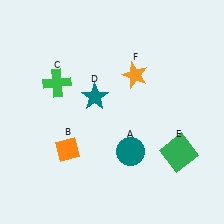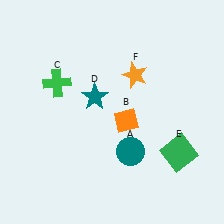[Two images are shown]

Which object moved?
The orange diamond (B) moved right.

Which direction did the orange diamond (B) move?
The orange diamond (B) moved right.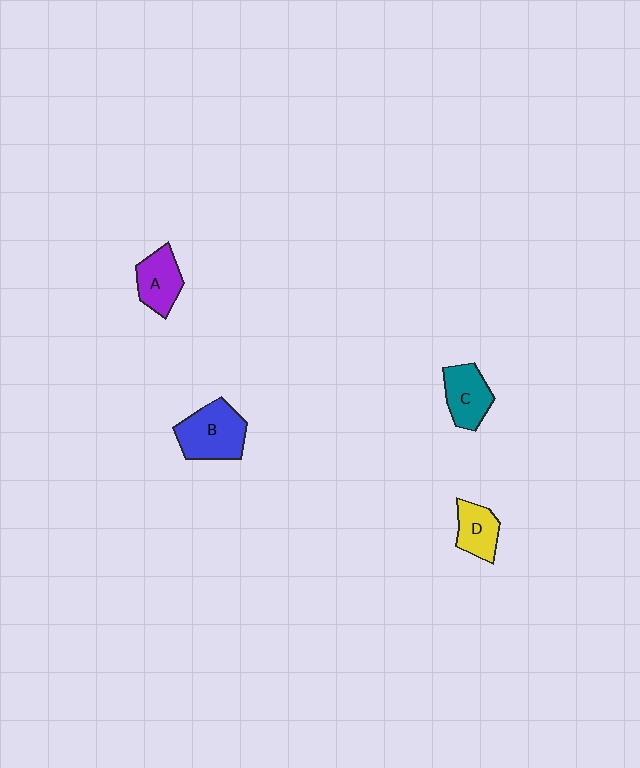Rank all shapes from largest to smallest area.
From largest to smallest: B (blue), C (teal), A (purple), D (yellow).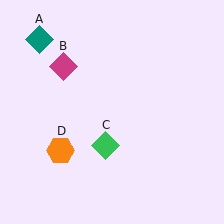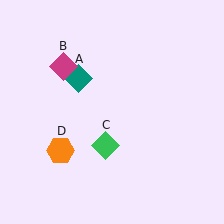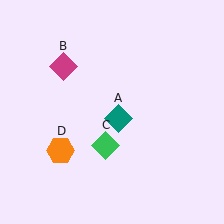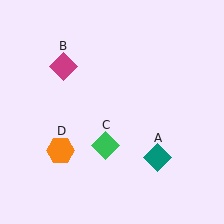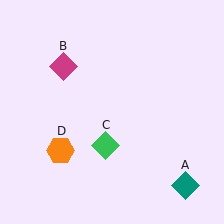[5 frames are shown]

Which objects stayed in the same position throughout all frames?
Magenta diamond (object B) and green diamond (object C) and orange hexagon (object D) remained stationary.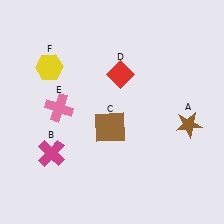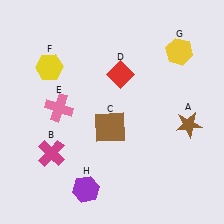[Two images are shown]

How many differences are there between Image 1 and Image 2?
There are 2 differences between the two images.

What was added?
A yellow hexagon (G), a purple hexagon (H) were added in Image 2.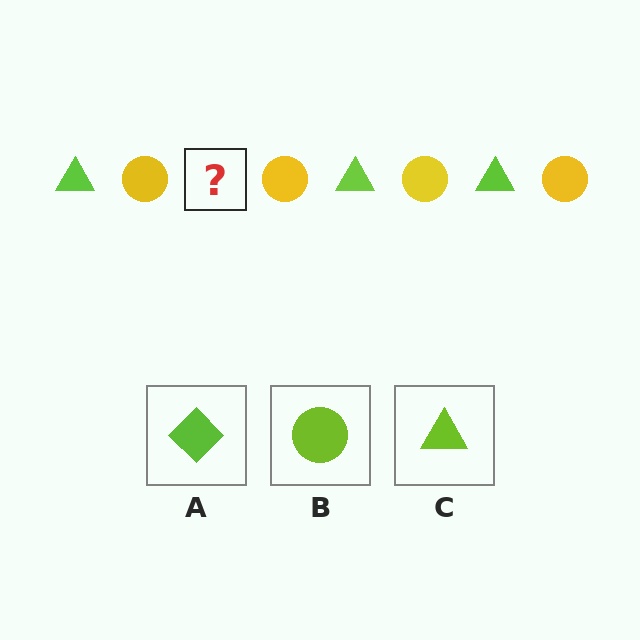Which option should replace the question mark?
Option C.